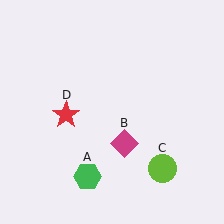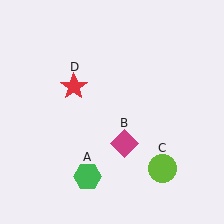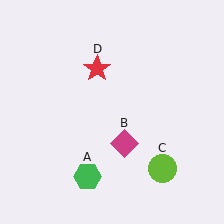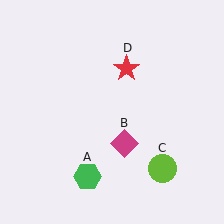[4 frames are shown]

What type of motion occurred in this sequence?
The red star (object D) rotated clockwise around the center of the scene.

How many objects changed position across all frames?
1 object changed position: red star (object D).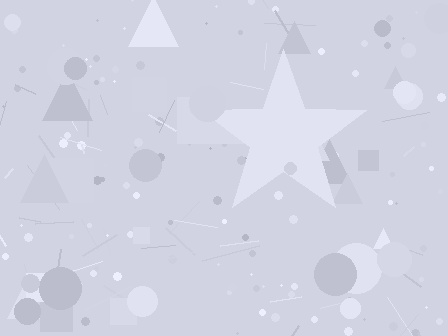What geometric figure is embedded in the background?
A star is embedded in the background.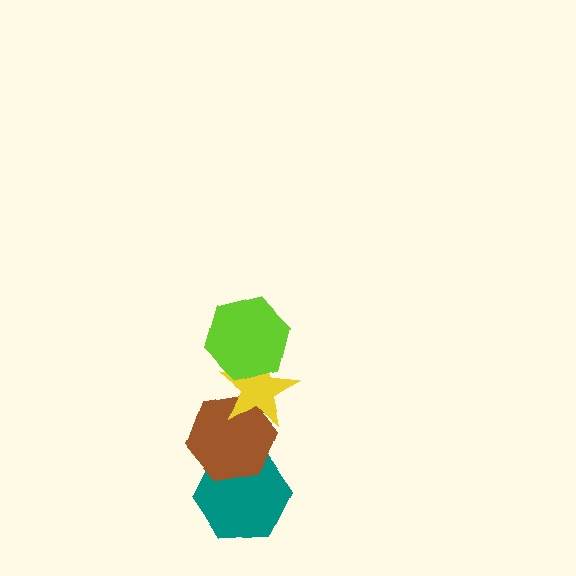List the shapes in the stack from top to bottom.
From top to bottom: the lime hexagon, the yellow star, the brown hexagon, the teal hexagon.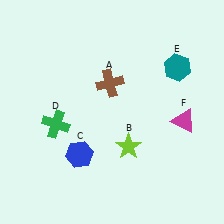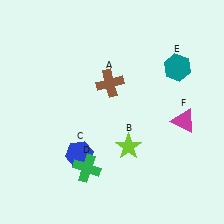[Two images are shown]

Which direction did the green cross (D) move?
The green cross (D) moved down.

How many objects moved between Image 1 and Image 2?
1 object moved between the two images.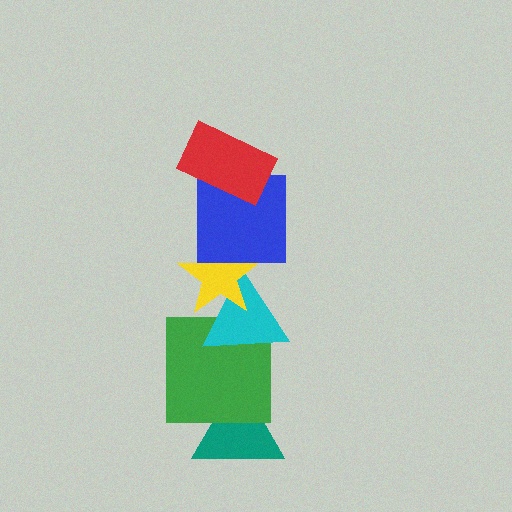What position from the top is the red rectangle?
The red rectangle is 1st from the top.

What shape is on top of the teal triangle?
The green square is on top of the teal triangle.